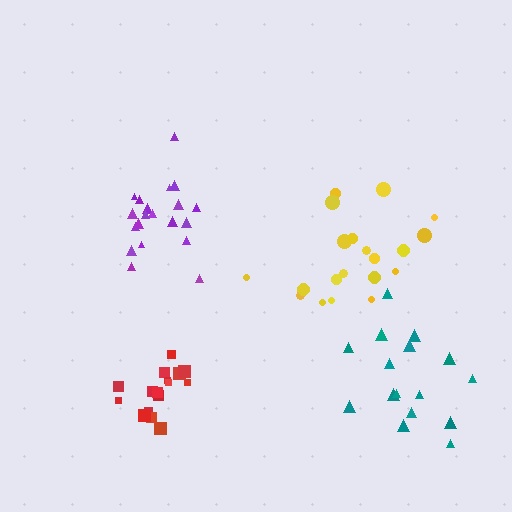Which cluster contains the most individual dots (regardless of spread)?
Purple (20).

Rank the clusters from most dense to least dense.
purple, red, yellow, teal.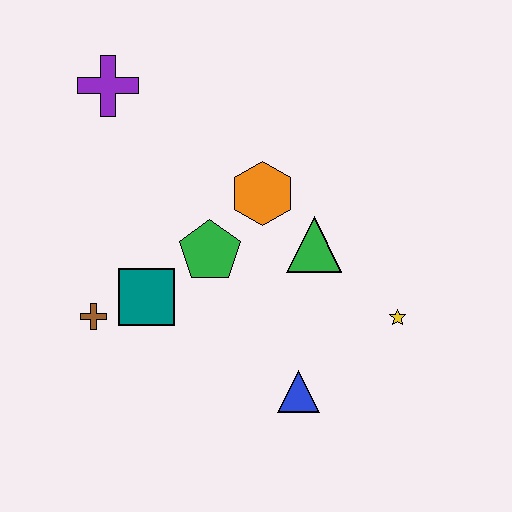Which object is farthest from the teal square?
The yellow star is farthest from the teal square.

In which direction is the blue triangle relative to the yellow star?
The blue triangle is to the left of the yellow star.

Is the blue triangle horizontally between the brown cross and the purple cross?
No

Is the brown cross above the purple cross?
No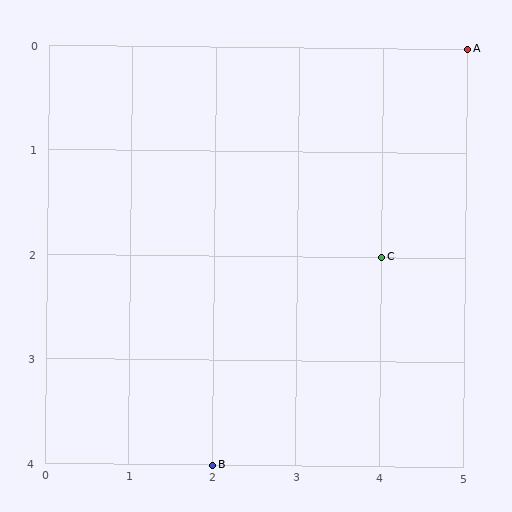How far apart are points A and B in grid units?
Points A and B are 3 columns and 4 rows apart (about 5.0 grid units diagonally).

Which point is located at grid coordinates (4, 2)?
Point C is at (4, 2).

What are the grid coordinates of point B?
Point B is at grid coordinates (2, 4).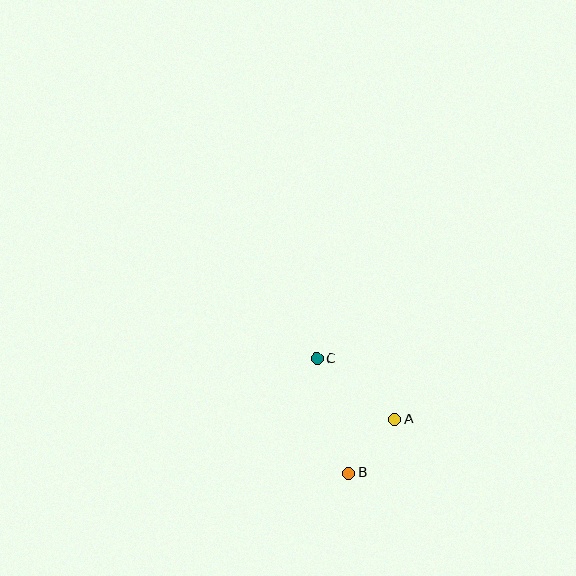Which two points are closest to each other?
Points A and B are closest to each other.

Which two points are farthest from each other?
Points B and C are farthest from each other.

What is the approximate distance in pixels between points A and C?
The distance between A and C is approximately 99 pixels.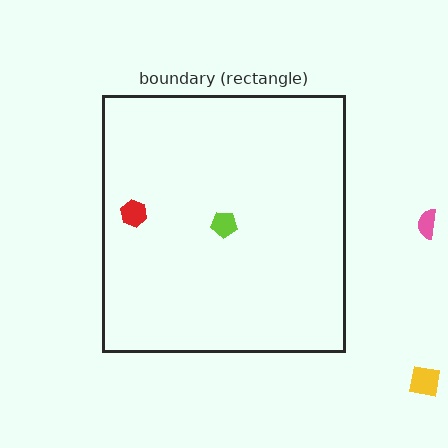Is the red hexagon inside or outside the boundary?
Inside.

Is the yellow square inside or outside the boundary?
Outside.